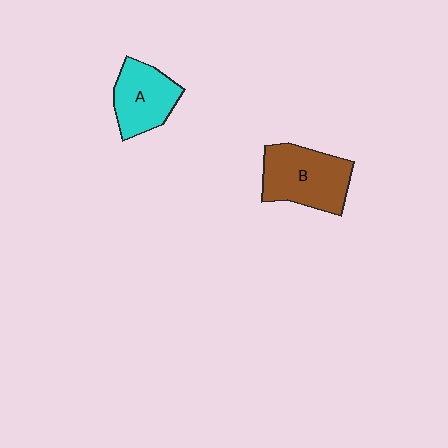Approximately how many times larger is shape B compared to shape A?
Approximately 1.3 times.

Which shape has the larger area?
Shape B (brown).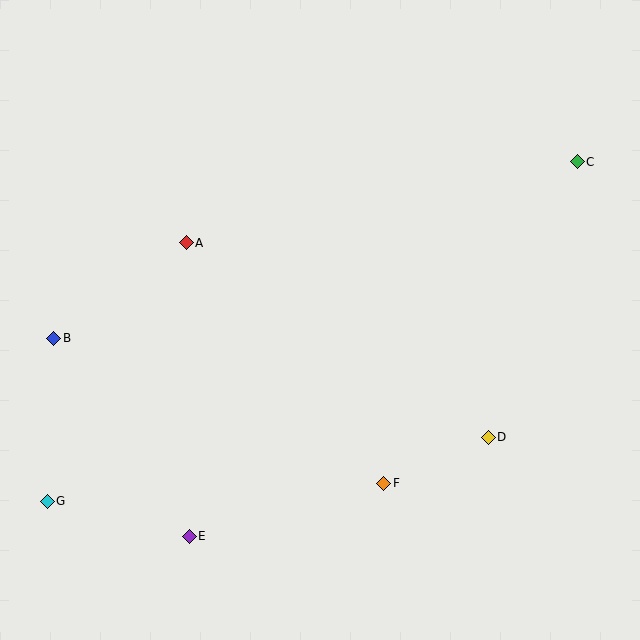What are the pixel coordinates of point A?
Point A is at (186, 243).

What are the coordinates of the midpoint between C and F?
The midpoint between C and F is at (480, 323).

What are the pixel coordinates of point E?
Point E is at (189, 536).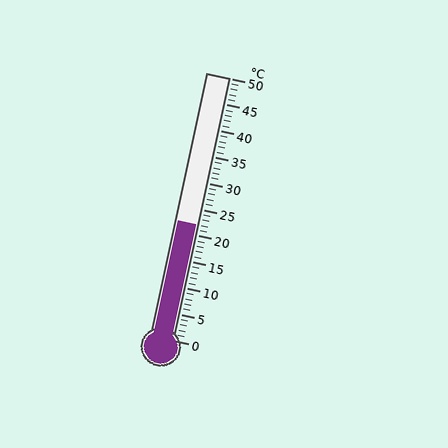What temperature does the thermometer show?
The thermometer shows approximately 22°C.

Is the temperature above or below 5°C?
The temperature is above 5°C.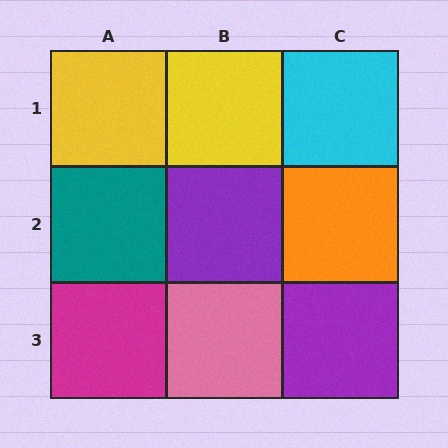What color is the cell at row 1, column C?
Cyan.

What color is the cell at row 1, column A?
Yellow.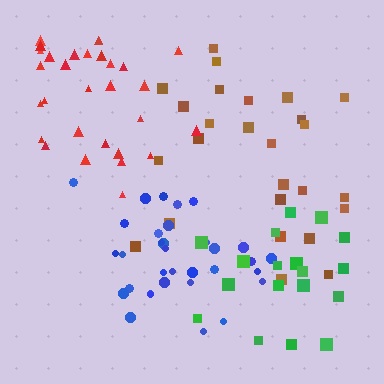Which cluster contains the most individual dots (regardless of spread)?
Blue (33).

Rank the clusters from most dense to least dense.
blue, red, green, brown.